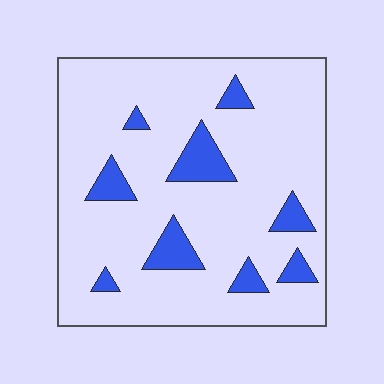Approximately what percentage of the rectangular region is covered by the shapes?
Approximately 15%.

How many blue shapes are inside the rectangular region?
9.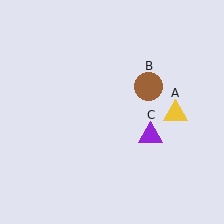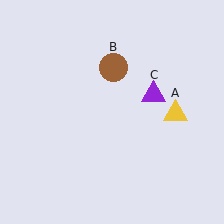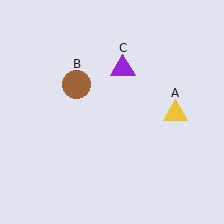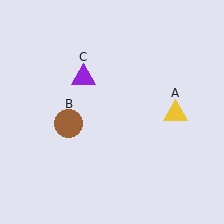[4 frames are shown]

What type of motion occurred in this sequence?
The brown circle (object B), purple triangle (object C) rotated counterclockwise around the center of the scene.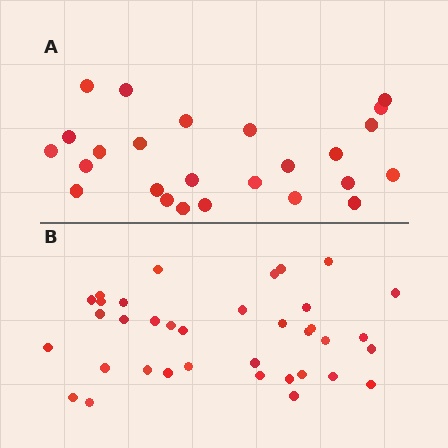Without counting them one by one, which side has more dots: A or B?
Region B (the bottom region) has more dots.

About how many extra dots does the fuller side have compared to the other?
Region B has roughly 12 or so more dots than region A.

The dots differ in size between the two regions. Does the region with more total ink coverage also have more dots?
No. Region A has more total ink coverage because its dots are larger, but region B actually contains more individual dots. Total area can be misleading — the number of items is what matters here.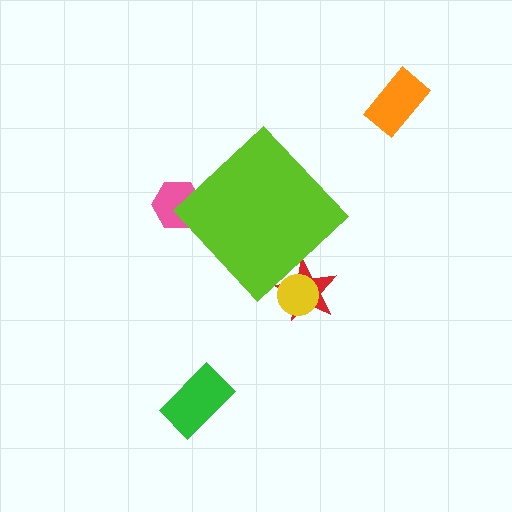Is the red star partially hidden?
Yes, the red star is partially hidden behind the lime diamond.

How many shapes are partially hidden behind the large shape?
3 shapes are partially hidden.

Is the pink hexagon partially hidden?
Yes, the pink hexagon is partially hidden behind the lime diamond.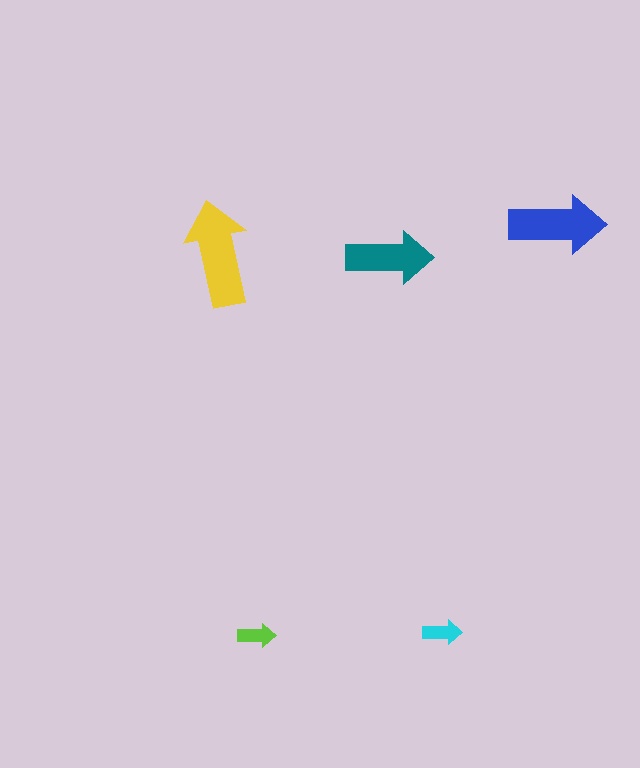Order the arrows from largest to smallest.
the yellow one, the blue one, the teal one, the cyan one, the lime one.